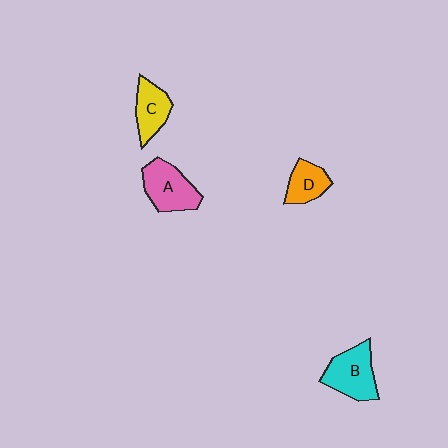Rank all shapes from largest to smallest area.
From largest to smallest: B (cyan), A (pink), C (yellow), D (orange).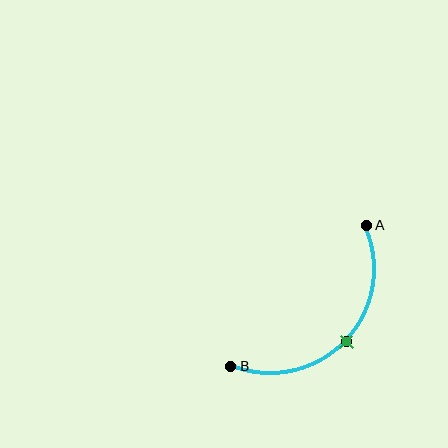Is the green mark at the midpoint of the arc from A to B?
Yes. The green mark lies on the arc at equal arc-length from both A and B — it is the arc midpoint.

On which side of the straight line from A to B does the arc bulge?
The arc bulges below and to the right of the straight line connecting A and B.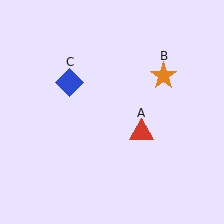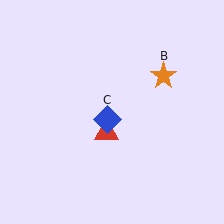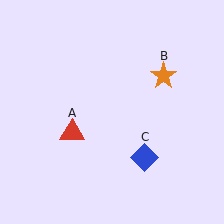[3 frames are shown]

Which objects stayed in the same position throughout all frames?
Orange star (object B) remained stationary.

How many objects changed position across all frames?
2 objects changed position: red triangle (object A), blue diamond (object C).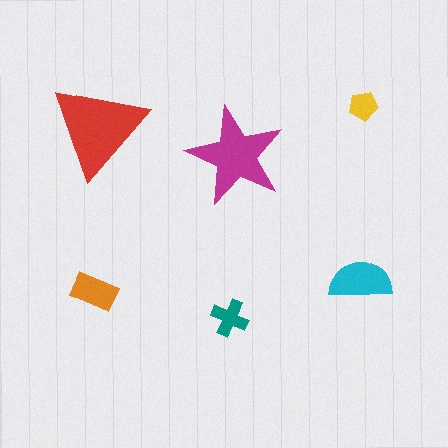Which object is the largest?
The red triangle.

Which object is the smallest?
The yellow pentagon.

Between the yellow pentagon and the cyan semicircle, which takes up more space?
The cyan semicircle.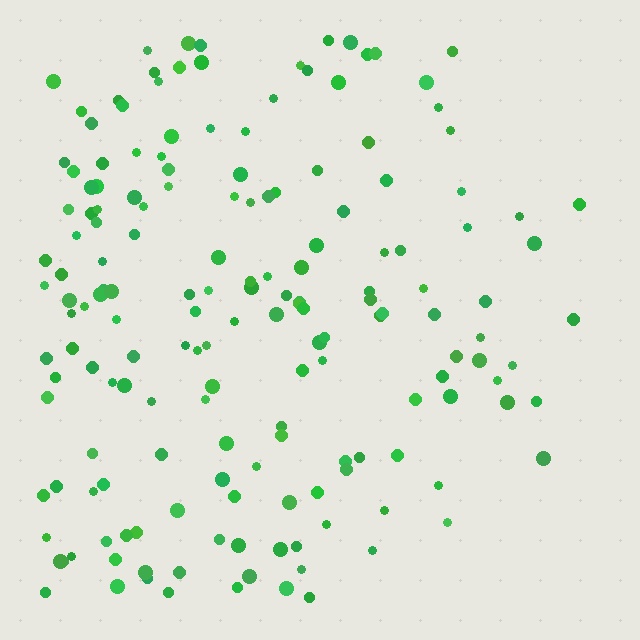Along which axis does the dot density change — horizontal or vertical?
Horizontal.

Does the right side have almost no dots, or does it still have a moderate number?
Still a moderate number, just noticeably fewer than the left.